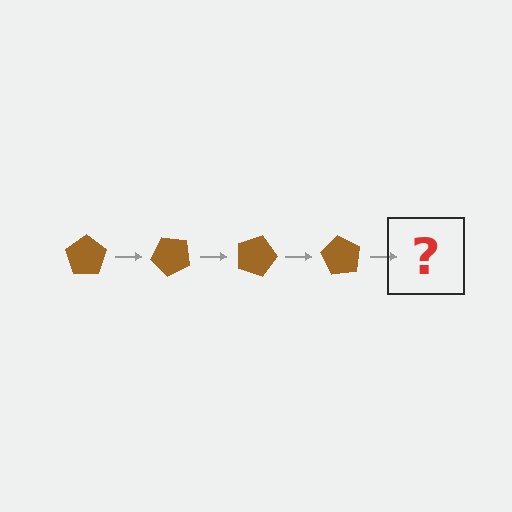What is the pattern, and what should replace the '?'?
The pattern is that the pentagon rotates 45 degrees each step. The '?' should be a brown pentagon rotated 180 degrees.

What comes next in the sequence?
The next element should be a brown pentagon rotated 180 degrees.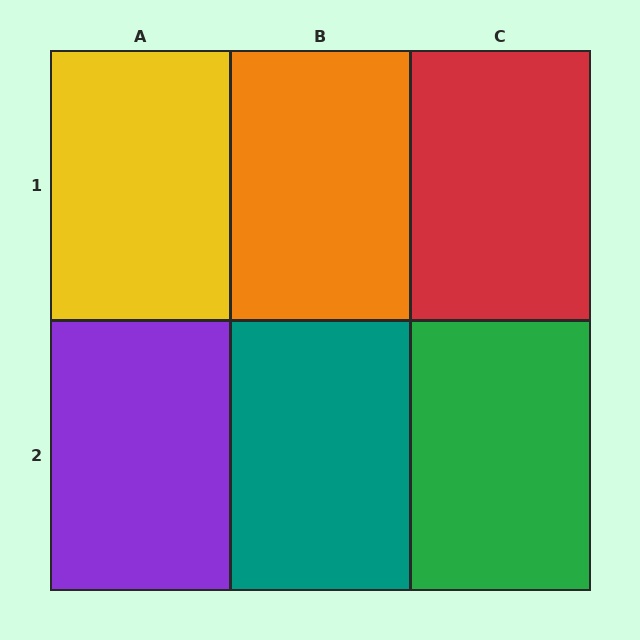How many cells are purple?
1 cell is purple.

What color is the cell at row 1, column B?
Orange.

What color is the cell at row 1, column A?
Yellow.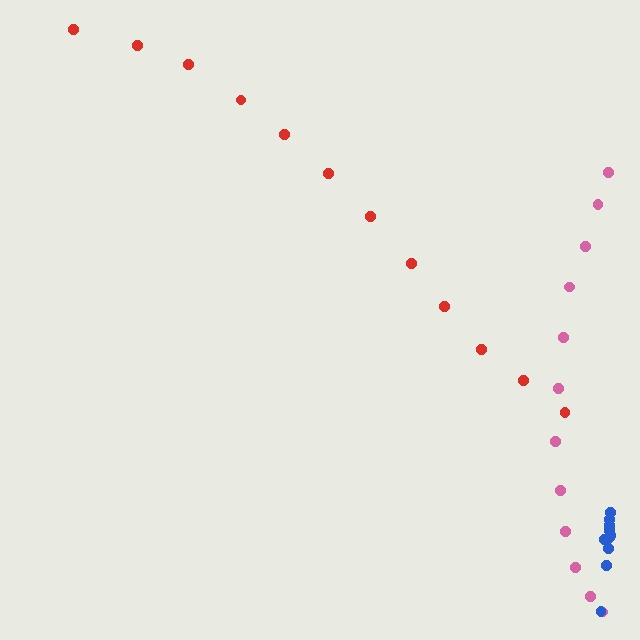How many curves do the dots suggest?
There are 3 distinct paths.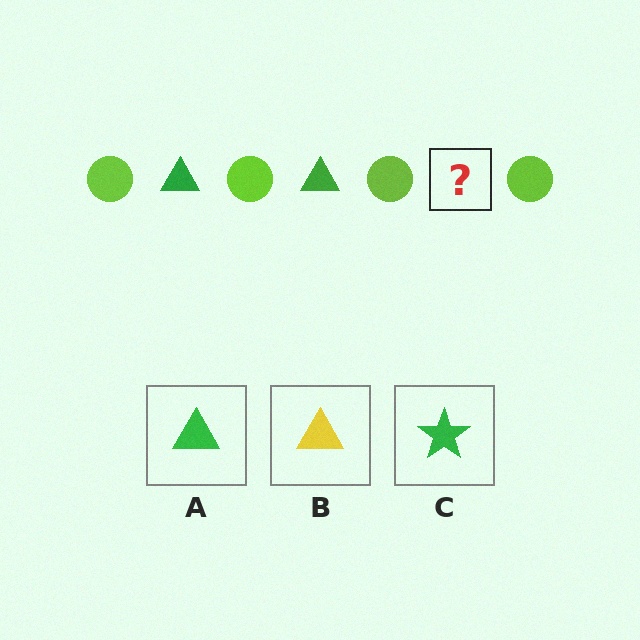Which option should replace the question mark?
Option A.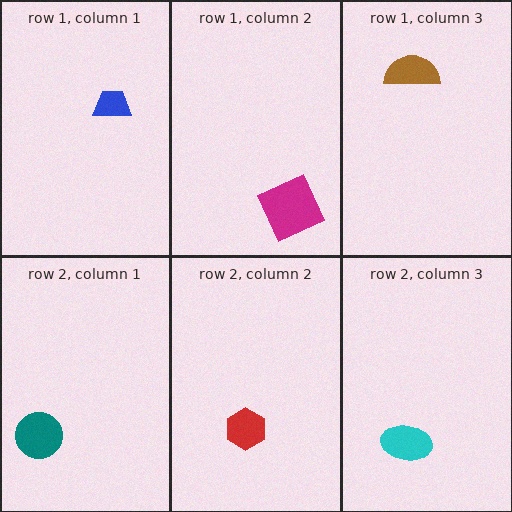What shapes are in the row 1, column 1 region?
The blue trapezoid.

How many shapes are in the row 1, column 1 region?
1.